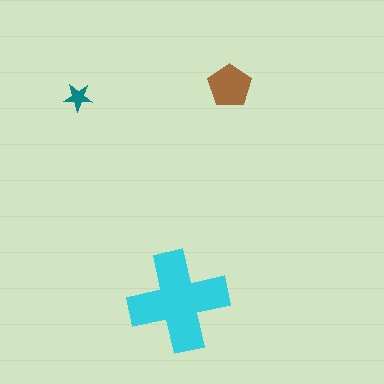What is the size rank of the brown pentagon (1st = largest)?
2nd.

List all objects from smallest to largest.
The teal star, the brown pentagon, the cyan cross.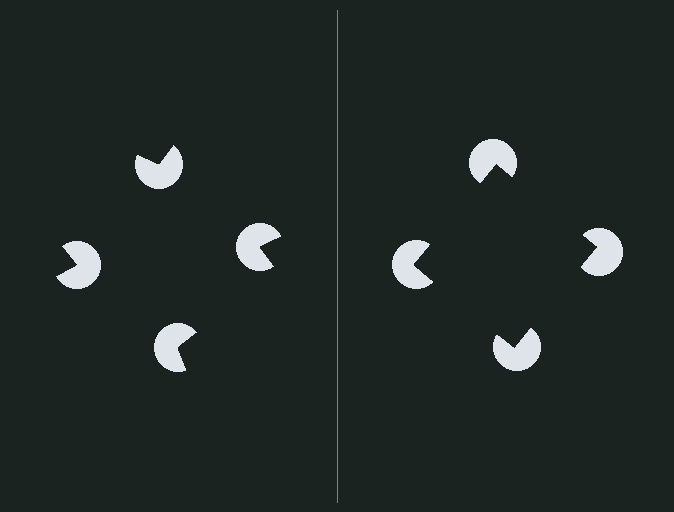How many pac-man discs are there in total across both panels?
8 — 4 on each side.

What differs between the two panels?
The pac-man discs are positioned identically on both sides; only the wedge orientations differ. On the right they align to a square; on the left they are misaligned.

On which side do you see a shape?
An illusory square appears on the right side. On the left side the wedge cuts are rotated, so no coherent shape forms.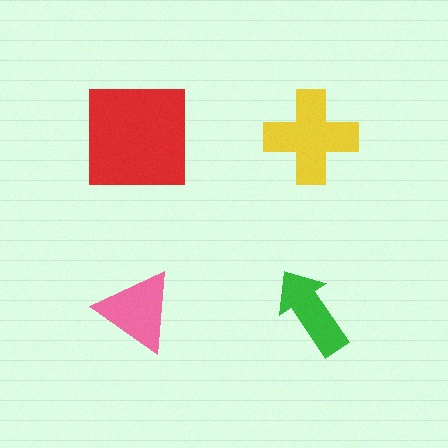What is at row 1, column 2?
A yellow cross.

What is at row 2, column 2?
A green arrow.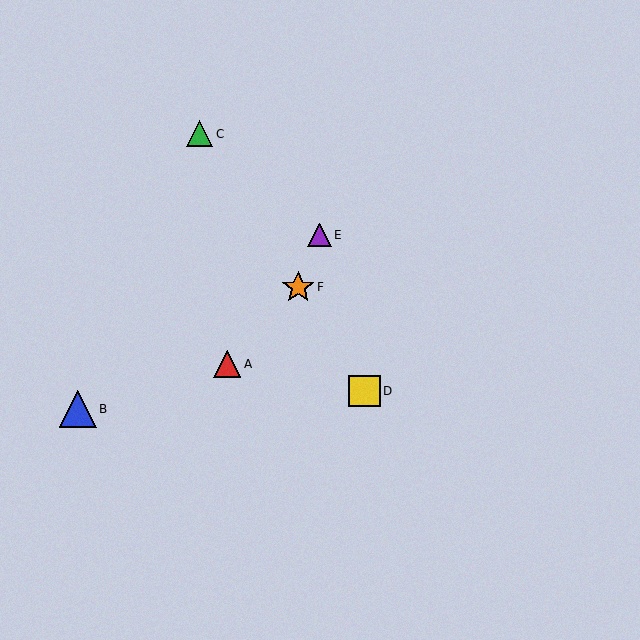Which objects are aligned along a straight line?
Objects C, D, F are aligned along a straight line.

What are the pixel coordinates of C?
Object C is at (200, 134).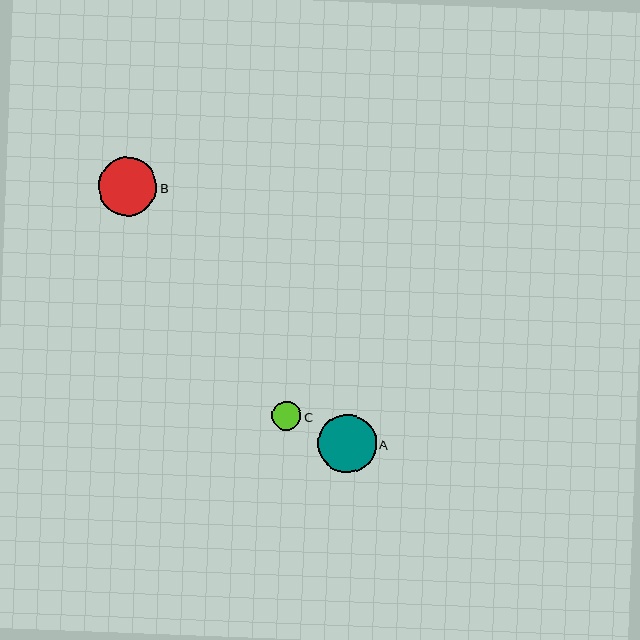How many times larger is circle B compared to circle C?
Circle B is approximately 2.0 times the size of circle C.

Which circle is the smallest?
Circle C is the smallest with a size of approximately 29 pixels.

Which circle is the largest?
Circle B is the largest with a size of approximately 59 pixels.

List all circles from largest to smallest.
From largest to smallest: B, A, C.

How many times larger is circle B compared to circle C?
Circle B is approximately 2.0 times the size of circle C.